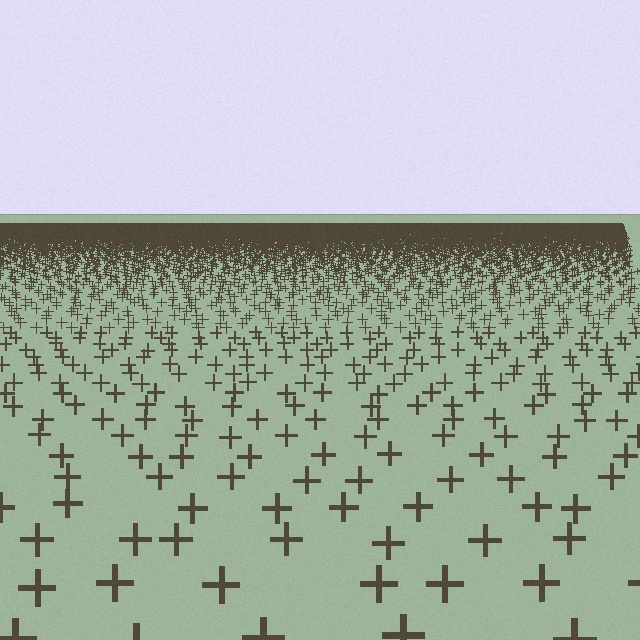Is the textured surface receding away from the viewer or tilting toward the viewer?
The surface is receding away from the viewer. Texture elements get smaller and denser toward the top.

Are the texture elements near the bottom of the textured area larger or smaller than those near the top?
Larger. Near the bottom, elements are closer to the viewer and appear at a bigger on-screen size.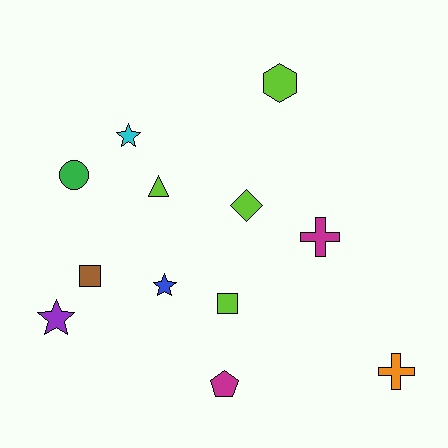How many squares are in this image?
There are 2 squares.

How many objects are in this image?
There are 12 objects.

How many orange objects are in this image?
There is 1 orange object.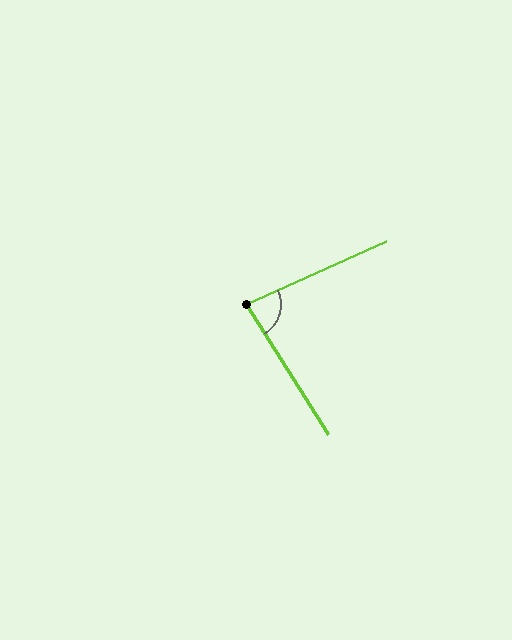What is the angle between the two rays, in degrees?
Approximately 82 degrees.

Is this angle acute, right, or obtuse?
It is acute.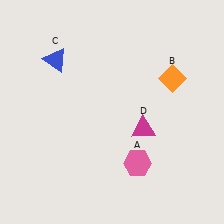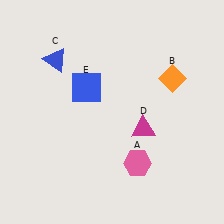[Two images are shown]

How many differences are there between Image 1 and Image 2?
There is 1 difference between the two images.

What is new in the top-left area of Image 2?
A blue square (E) was added in the top-left area of Image 2.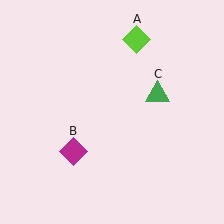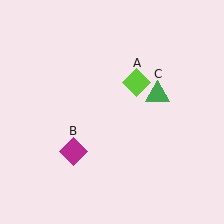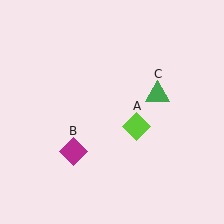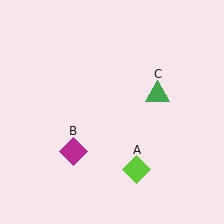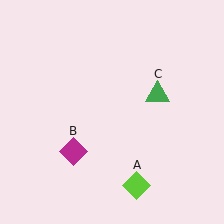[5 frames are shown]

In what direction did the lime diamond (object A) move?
The lime diamond (object A) moved down.